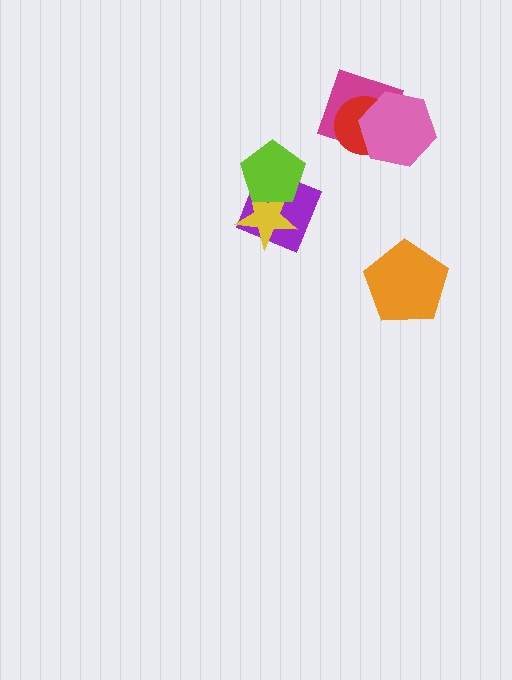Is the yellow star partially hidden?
Yes, it is partially covered by another shape.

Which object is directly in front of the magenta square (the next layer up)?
The red circle is directly in front of the magenta square.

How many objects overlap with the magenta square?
2 objects overlap with the magenta square.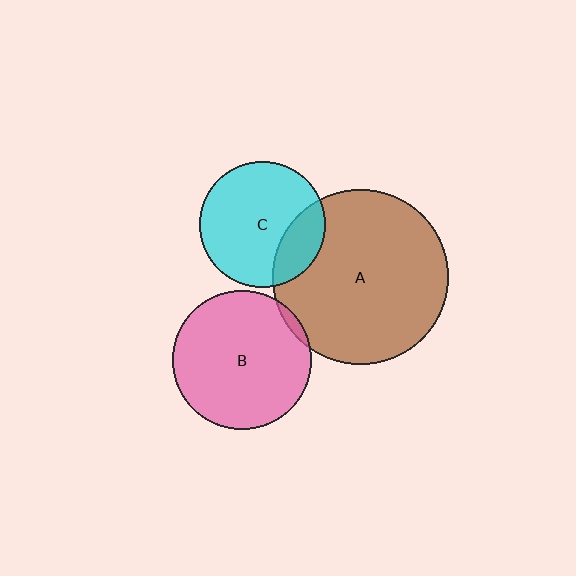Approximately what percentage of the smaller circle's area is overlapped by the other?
Approximately 5%.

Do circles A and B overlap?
Yes.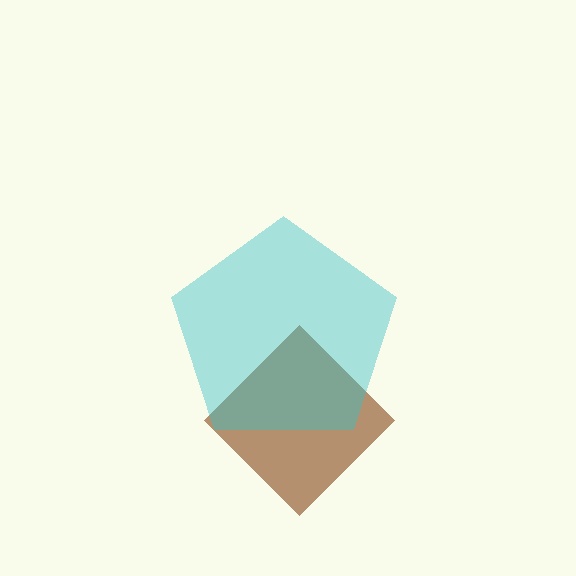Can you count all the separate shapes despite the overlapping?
Yes, there are 2 separate shapes.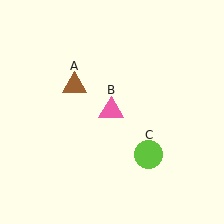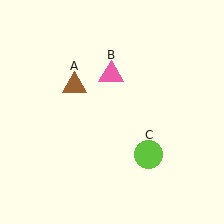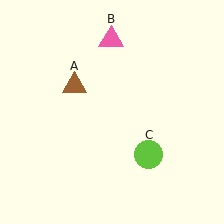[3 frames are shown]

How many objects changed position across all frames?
1 object changed position: pink triangle (object B).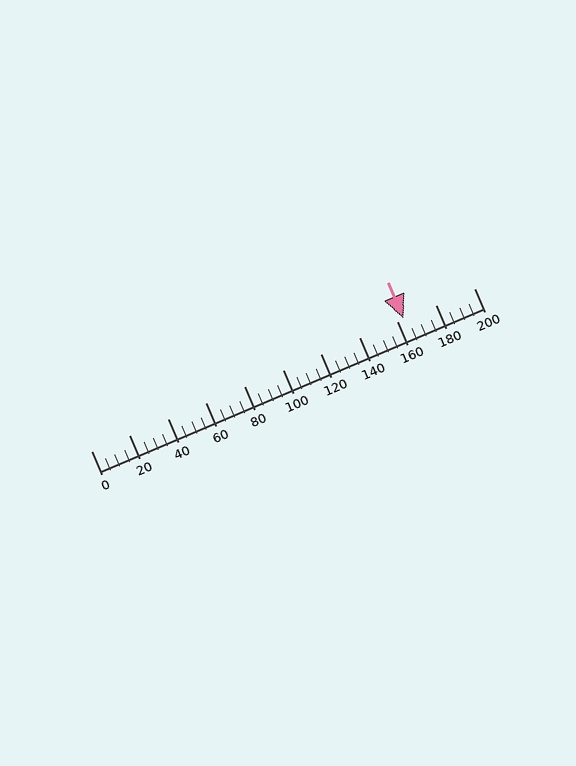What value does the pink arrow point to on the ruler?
The pink arrow points to approximately 163.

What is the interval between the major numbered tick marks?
The major tick marks are spaced 20 units apart.